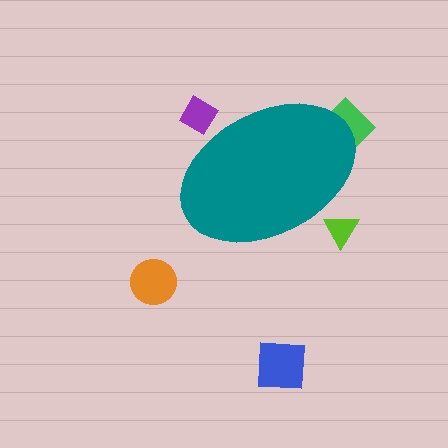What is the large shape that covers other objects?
A teal ellipse.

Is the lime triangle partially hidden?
Yes, the lime triangle is partially hidden behind the teal ellipse.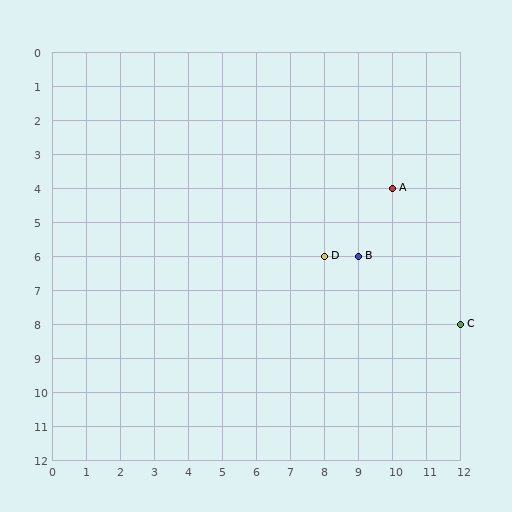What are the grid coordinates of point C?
Point C is at grid coordinates (12, 8).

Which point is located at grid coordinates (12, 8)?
Point C is at (12, 8).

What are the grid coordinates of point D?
Point D is at grid coordinates (8, 6).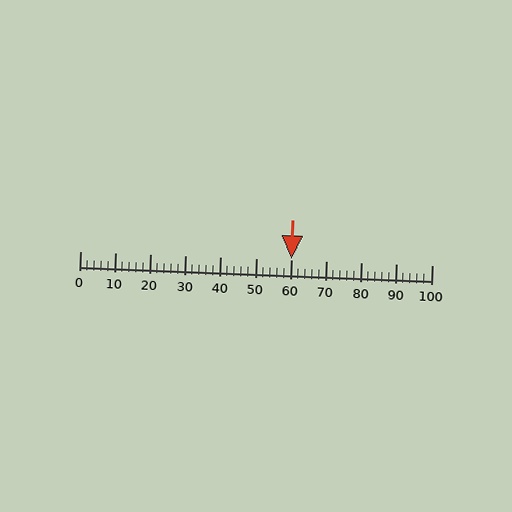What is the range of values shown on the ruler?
The ruler shows values from 0 to 100.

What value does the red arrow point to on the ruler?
The red arrow points to approximately 60.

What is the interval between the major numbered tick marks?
The major tick marks are spaced 10 units apart.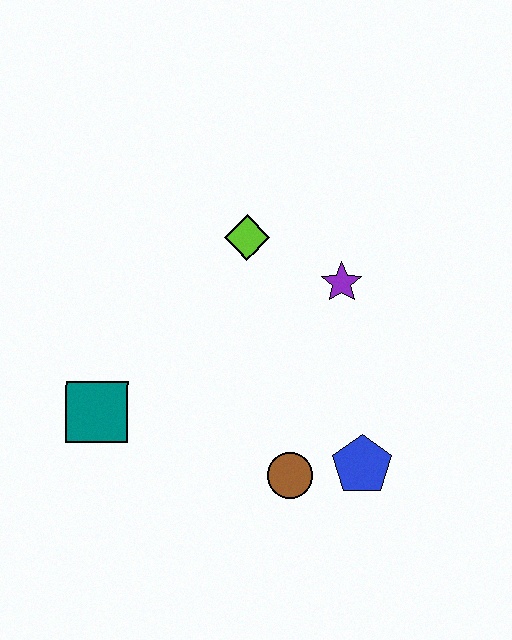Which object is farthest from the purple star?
The teal square is farthest from the purple star.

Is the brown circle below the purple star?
Yes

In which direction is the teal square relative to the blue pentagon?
The teal square is to the left of the blue pentagon.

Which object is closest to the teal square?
The brown circle is closest to the teal square.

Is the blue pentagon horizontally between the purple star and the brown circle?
No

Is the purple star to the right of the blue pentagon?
No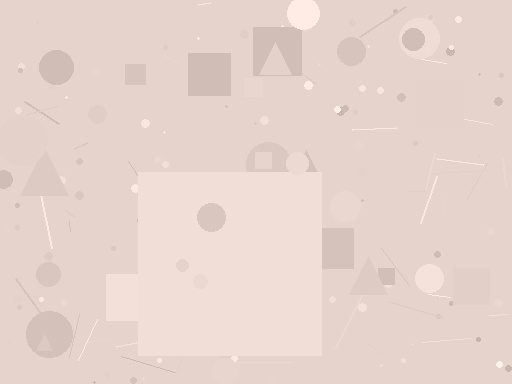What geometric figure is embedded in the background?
A square is embedded in the background.